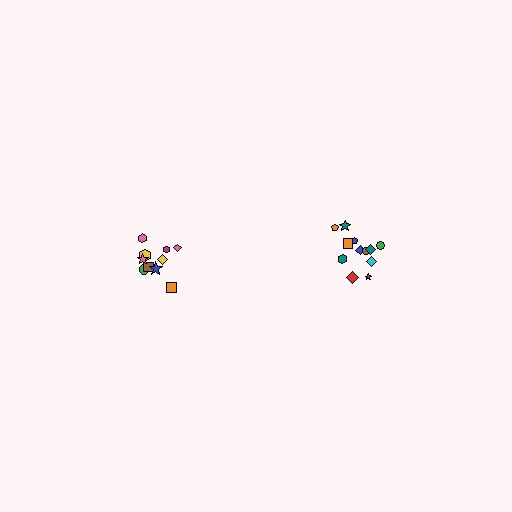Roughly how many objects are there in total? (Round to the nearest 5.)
Roughly 20 objects in total.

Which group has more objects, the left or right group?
The right group.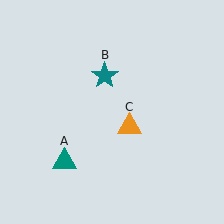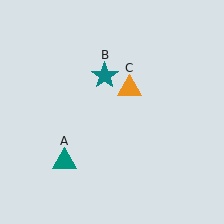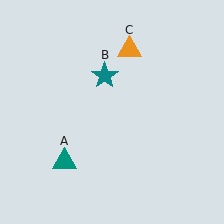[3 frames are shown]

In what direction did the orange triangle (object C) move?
The orange triangle (object C) moved up.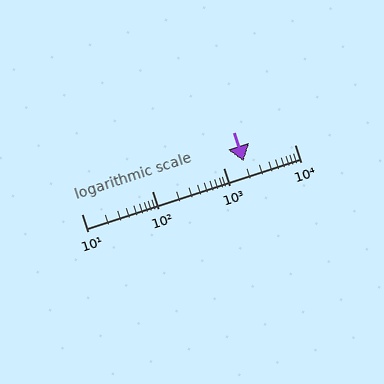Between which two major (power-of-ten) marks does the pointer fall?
The pointer is between 1000 and 10000.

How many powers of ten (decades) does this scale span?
The scale spans 3 decades, from 10 to 10000.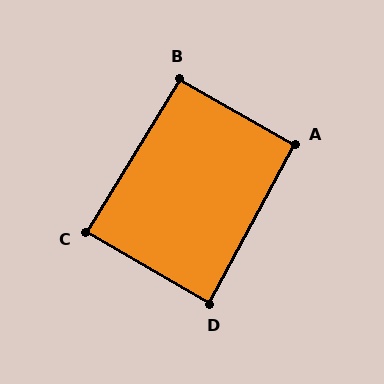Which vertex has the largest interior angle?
B, at approximately 92 degrees.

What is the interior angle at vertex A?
Approximately 91 degrees (approximately right).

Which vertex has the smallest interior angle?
D, at approximately 88 degrees.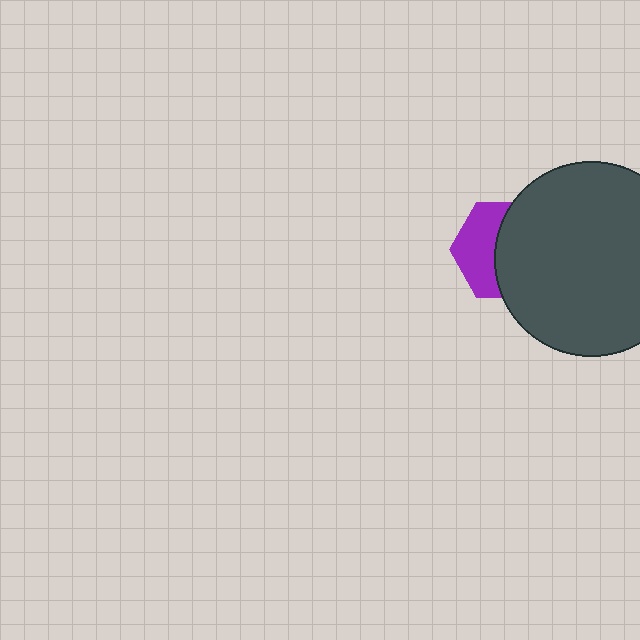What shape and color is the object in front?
The object in front is a dark gray circle.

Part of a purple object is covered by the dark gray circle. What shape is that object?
It is a hexagon.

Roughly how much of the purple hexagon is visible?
A small part of it is visible (roughly 43%).